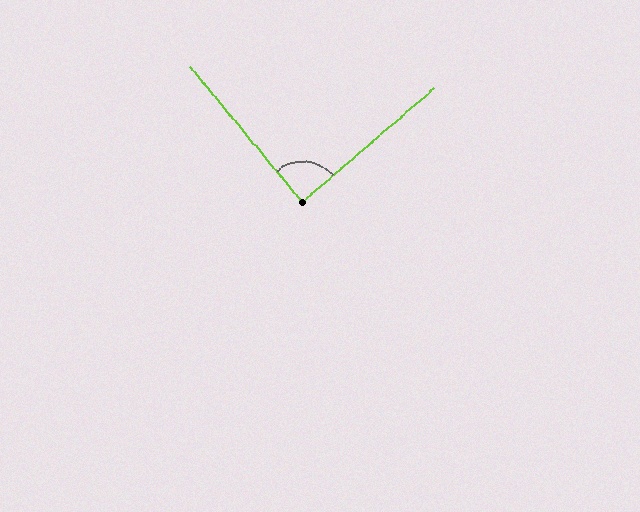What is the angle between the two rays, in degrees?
Approximately 89 degrees.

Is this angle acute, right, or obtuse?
It is approximately a right angle.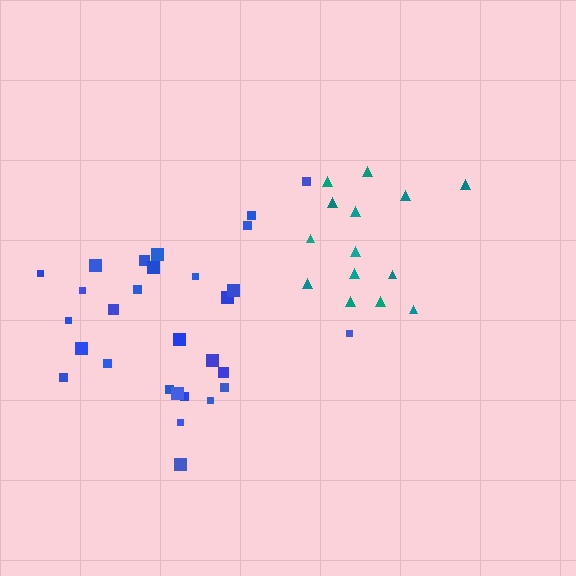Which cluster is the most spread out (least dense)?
Teal.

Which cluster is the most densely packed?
Blue.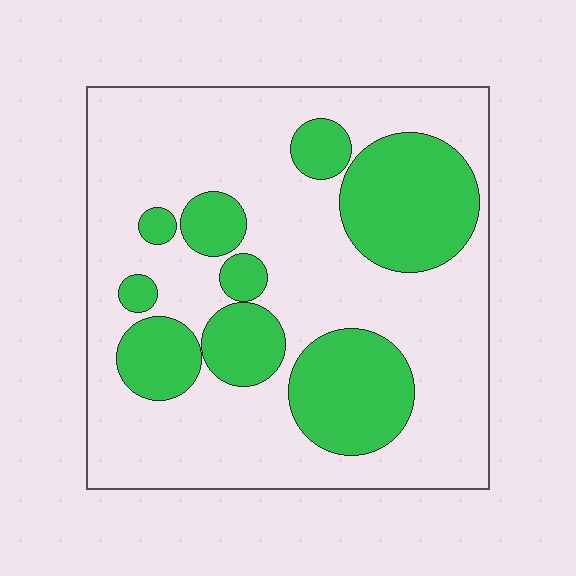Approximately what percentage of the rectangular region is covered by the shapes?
Approximately 30%.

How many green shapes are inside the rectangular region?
9.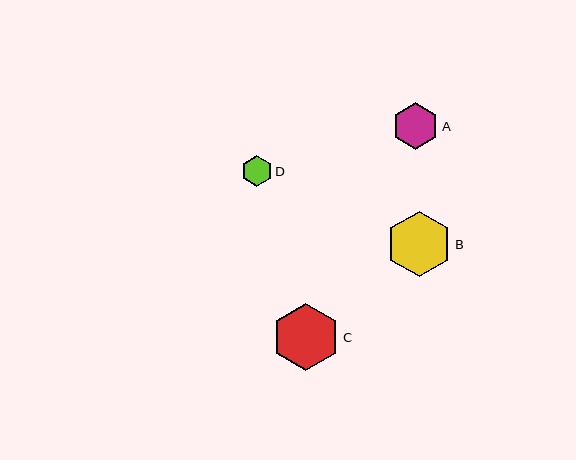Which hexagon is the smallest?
Hexagon D is the smallest with a size of approximately 31 pixels.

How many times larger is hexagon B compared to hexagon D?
Hexagon B is approximately 2.1 times the size of hexagon D.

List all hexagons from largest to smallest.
From largest to smallest: C, B, A, D.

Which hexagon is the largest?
Hexagon C is the largest with a size of approximately 68 pixels.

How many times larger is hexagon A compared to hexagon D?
Hexagon A is approximately 1.5 times the size of hexagon D.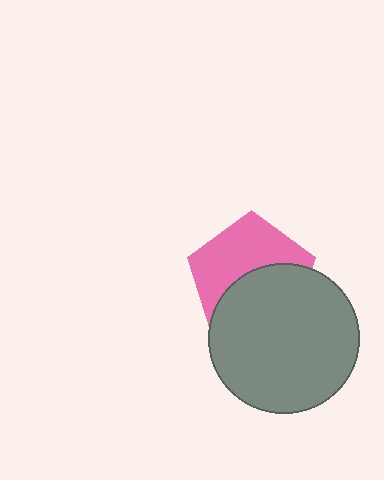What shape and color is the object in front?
The object in front is a gray circle.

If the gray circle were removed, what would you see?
You would see the complete pink pentagon.